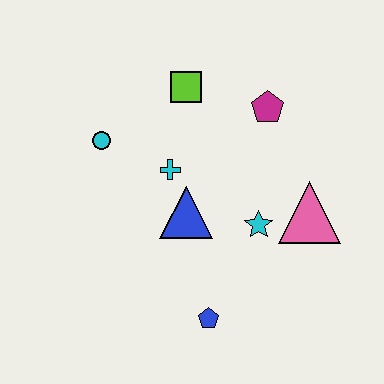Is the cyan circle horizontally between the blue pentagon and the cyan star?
No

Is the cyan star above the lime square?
No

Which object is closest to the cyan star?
The pink triangle is closest to the cyan star.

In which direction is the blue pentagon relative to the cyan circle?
The blue pentagon is below the cyan circle.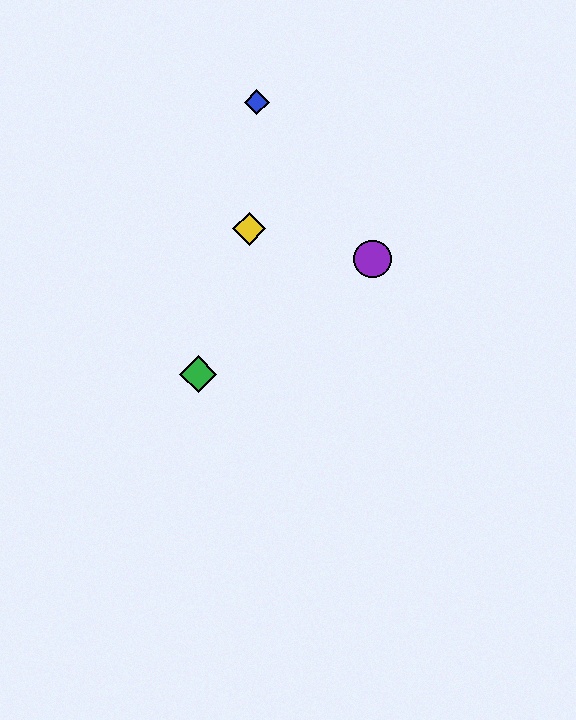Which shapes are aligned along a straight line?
The red diamond, the green diamond, the purple circle are aligned along a straight line.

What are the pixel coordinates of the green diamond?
The green diamond is at (198, 374).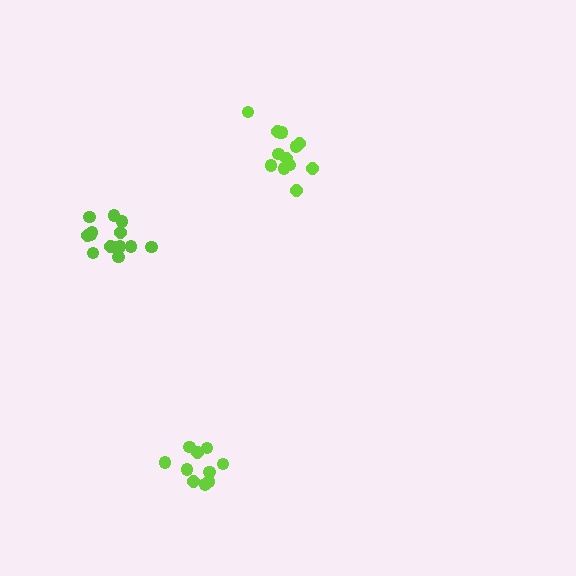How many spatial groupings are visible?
There are 3 spatial groupings.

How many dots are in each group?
Group 1: 10 dots, Group 2: 14 dots, Group 3: 13 dots (37 total).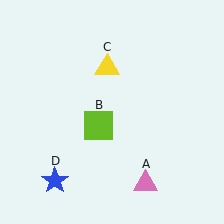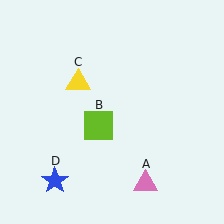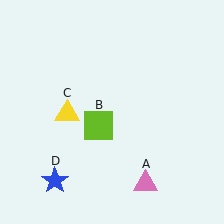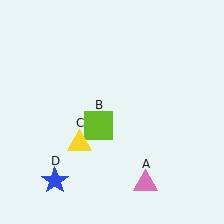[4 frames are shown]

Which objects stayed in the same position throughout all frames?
Pink triangle (object A) and lime square (object B) and blue star (object D) remained stationary.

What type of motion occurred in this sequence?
The yellow triangle (object C) rotated counterclockwise around the center of the scene.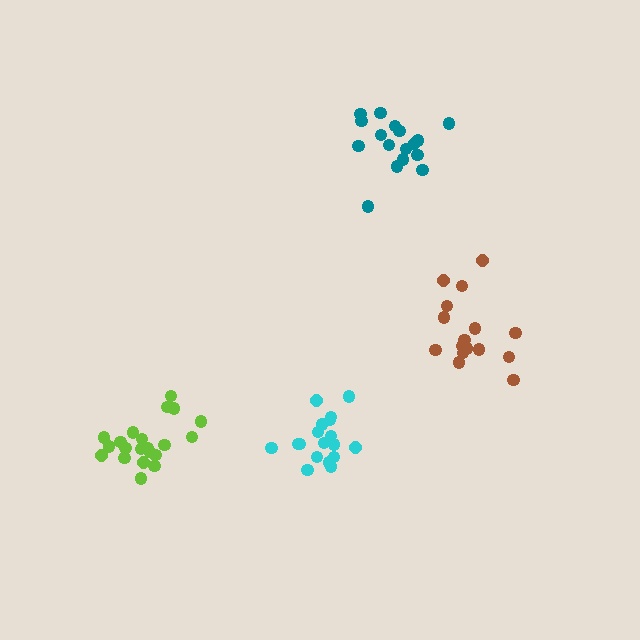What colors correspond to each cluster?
The clusters are colored: teal, brown, lime, cyan.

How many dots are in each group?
Group 1: 17 dots, Group 2: 16 dots, Group 3: 21 dots, Group 4: 18 dots (72 total).